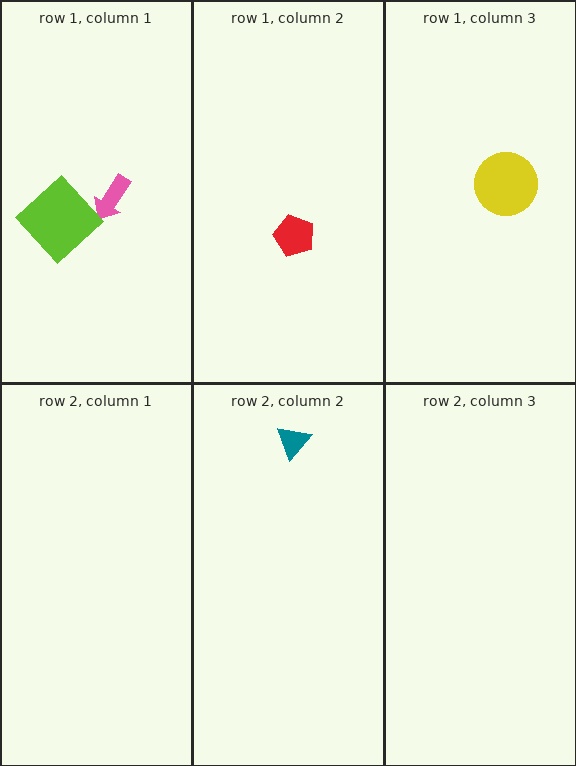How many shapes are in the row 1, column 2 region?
1.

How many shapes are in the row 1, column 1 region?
2.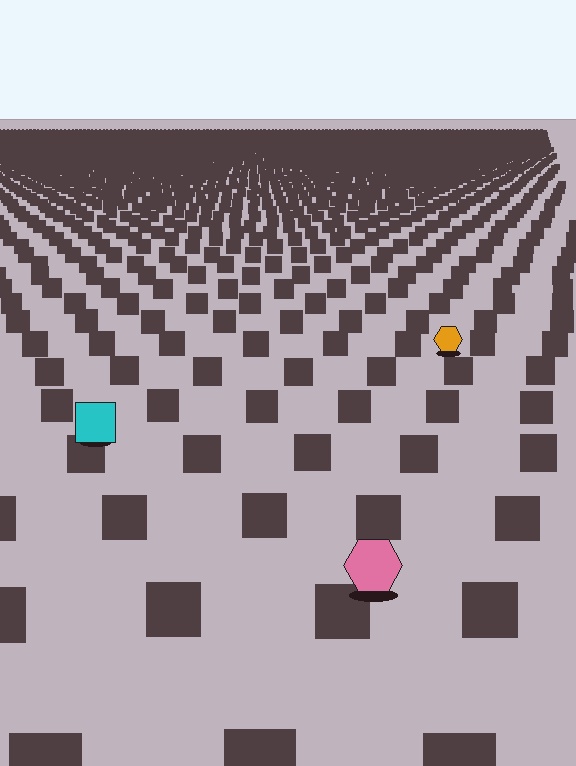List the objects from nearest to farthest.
From nearest to farthest: the pink hexagon, the cyan square, the orange hexagon.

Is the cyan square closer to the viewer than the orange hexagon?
Yes. The cyan square is closer — you can tell from the texture gradient: the ground texture is coarser near it.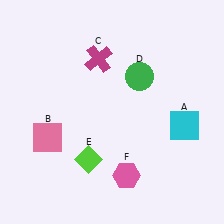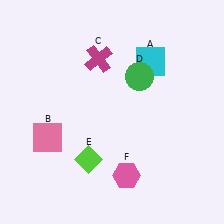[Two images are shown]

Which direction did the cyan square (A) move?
The cyan square (A) moved up.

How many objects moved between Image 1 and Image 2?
1 object moved between the two images.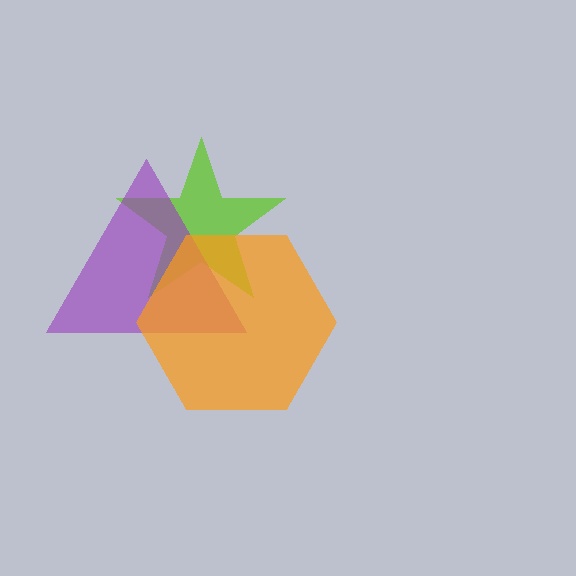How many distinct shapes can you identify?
There are 3 distinct shapes: a lime star, a purple triangle, an orange hexagon.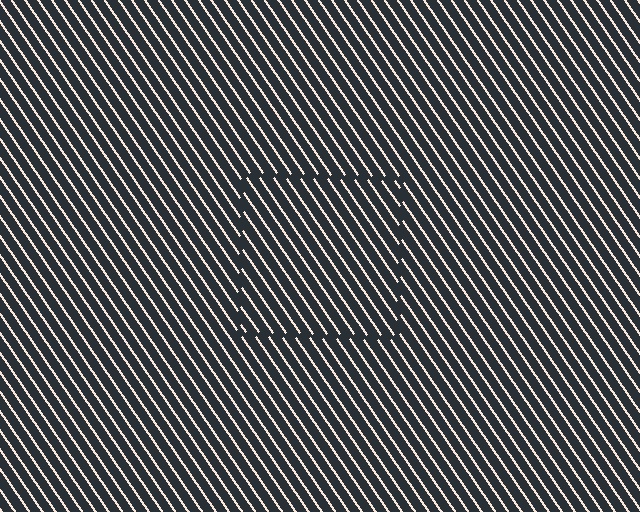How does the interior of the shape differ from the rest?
The interior of the shape contains the same grating, shifted by half a period — the contour is defined by the phase discontinuity where line-ends from the inner and outer gratings abut.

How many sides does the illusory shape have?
4 sides — the line-ends trace a square.